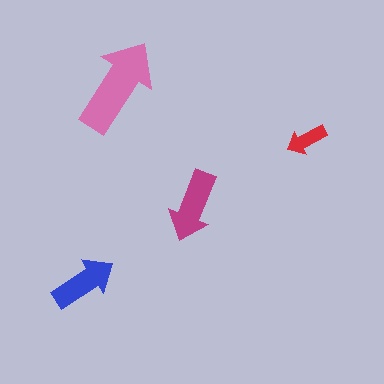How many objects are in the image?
There are 4 objects in the image.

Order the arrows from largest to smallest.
the pink one, the magenta one, the blue one, the red one.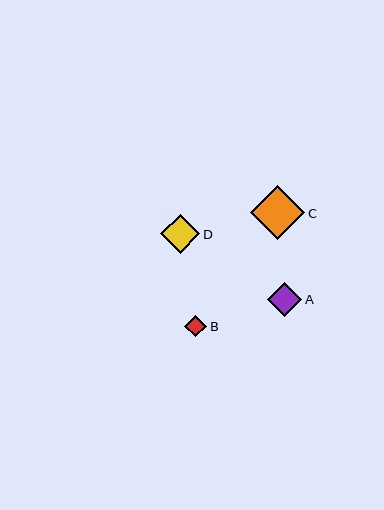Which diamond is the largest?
Diamond C is the largest with a size of approximately 54 pixels.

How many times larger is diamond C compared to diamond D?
Diamond C is approximately 1.4 times the size of diamond D.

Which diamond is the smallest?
Diamond B is the smallest with a size of approximately 22 pixels.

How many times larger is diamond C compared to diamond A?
Diamond C is approximately 1.6 times the size of diamond A.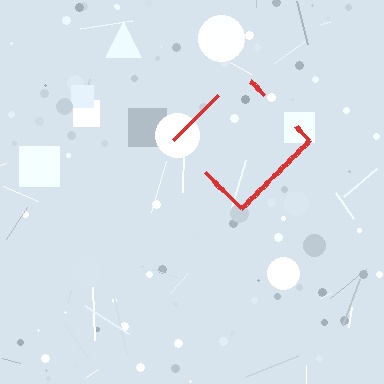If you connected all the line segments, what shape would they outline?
They would outline a diamond.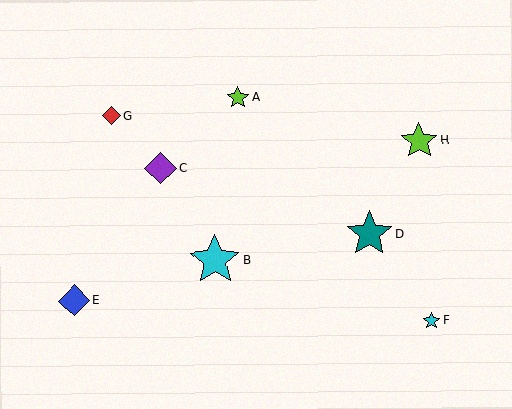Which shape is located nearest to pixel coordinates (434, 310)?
The cyan star (labeled F) at (431, 320) is nearest to that location.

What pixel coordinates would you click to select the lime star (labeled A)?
Click at (238, 98) to select the lime star A.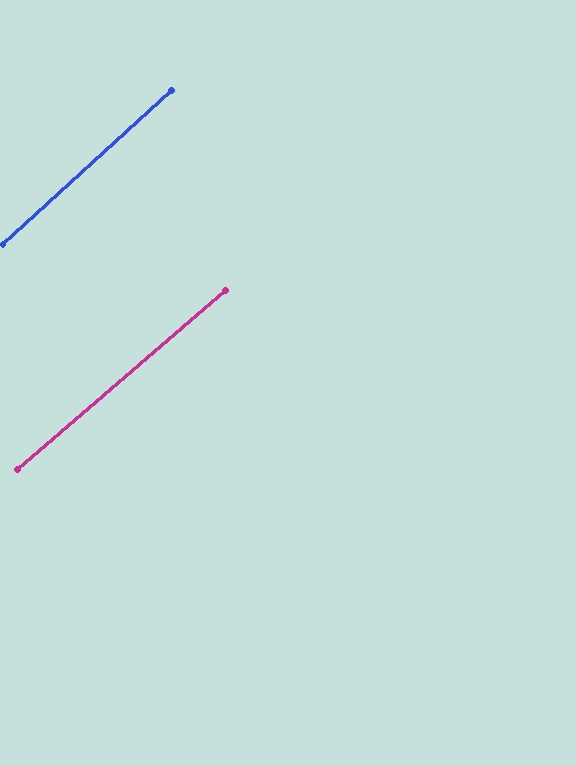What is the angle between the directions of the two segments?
Approximately 2 degrees.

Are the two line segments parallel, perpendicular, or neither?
Parallel — their directions differ by only 1.7°.